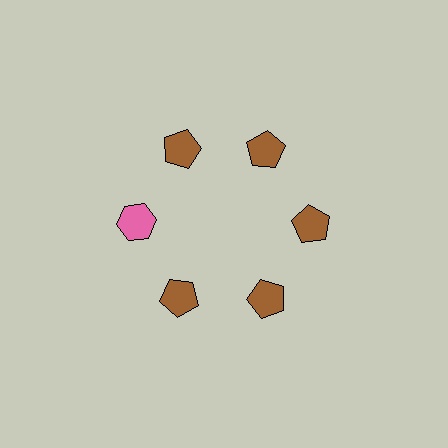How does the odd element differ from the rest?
It differs in both color (pink instead of brown) and shape (hexagon instead of pentagon).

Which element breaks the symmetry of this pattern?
The pink hexagon at roughly the 9 o'clock position breaks the symmetry. All other shapes are brown pentagons.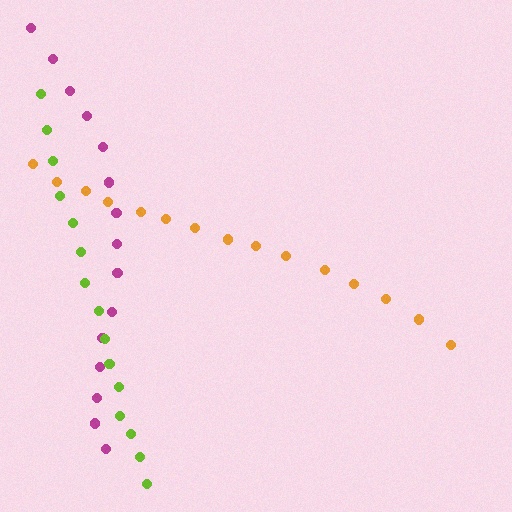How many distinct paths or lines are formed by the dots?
There are 3 distinct paths.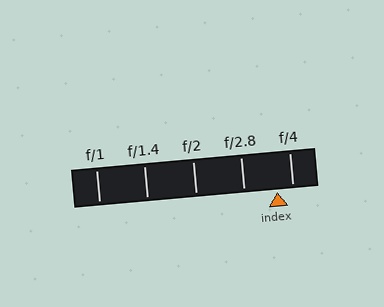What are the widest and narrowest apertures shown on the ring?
The widest aperture shown is f/1 and the narrowest is f/4.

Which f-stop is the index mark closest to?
The index mark is closest to f/4.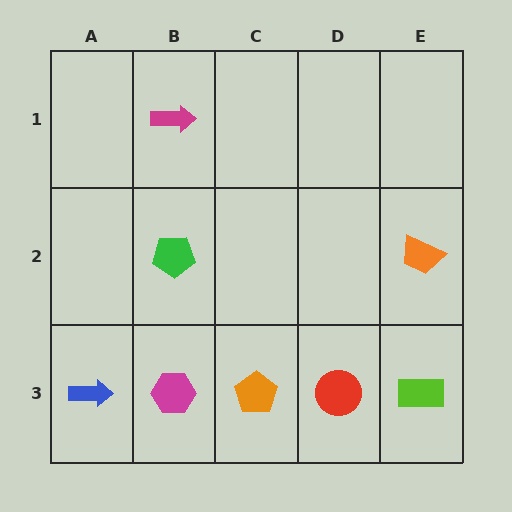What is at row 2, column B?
A green pentagon.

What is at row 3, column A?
A blue arrow.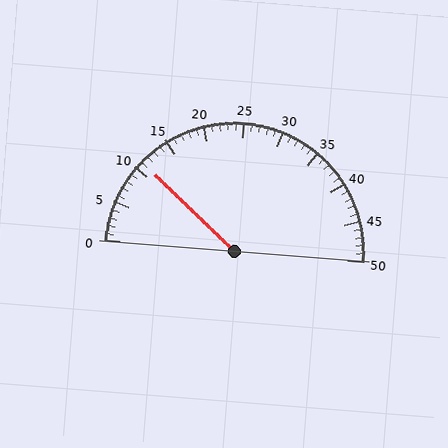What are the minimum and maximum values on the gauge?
The gauge ranges from 0 to 50.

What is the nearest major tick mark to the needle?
The nearest major tick mark is 10.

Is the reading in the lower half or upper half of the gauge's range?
The reading is in the lower half of the range (0 to 50).